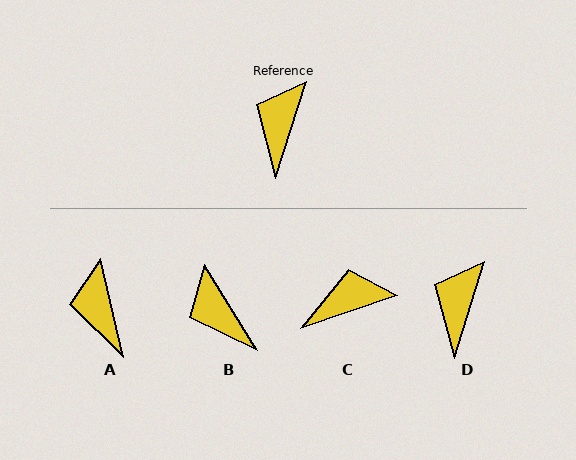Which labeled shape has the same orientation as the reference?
D.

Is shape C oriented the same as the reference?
No, it is off by about 54 degrees.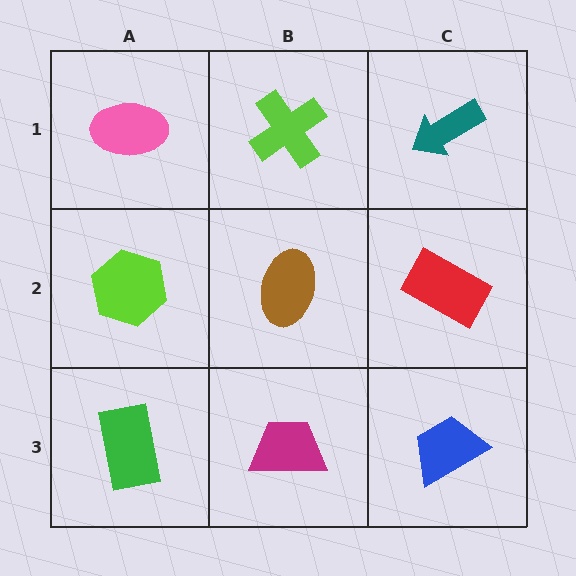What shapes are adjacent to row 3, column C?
A red rectangle (row 2, column C), a magenta trapezoid (row 3, column B).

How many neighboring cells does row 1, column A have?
2.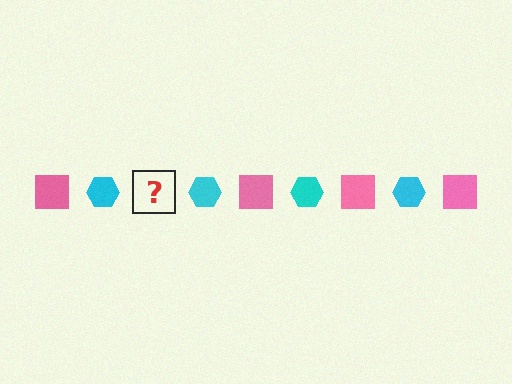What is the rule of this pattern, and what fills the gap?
The rule is that the pattern alternates between pink square and cyan hexagon. The gap should be filled with a pink square.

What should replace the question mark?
The question mark should be replaced with a pink square.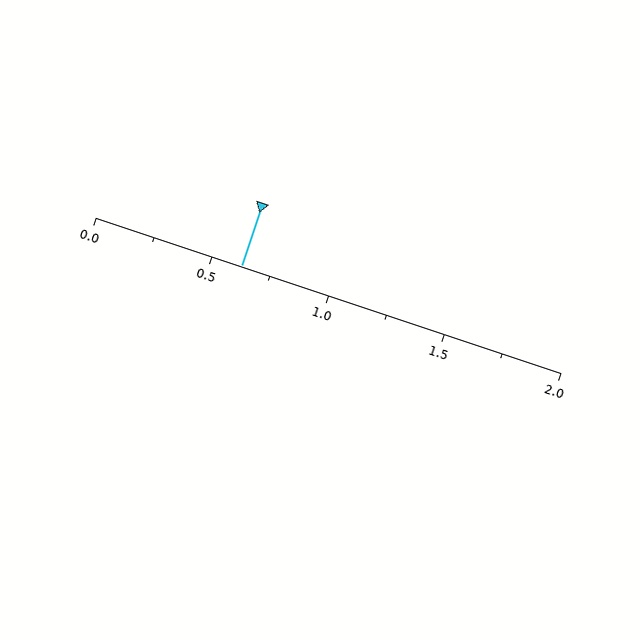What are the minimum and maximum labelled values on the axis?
The axis runs from 0.0 to 2.0.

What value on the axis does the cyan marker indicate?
The marker indicates approximately 0.62.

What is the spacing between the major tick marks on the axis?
The major ticks are spaced 0.5 apart.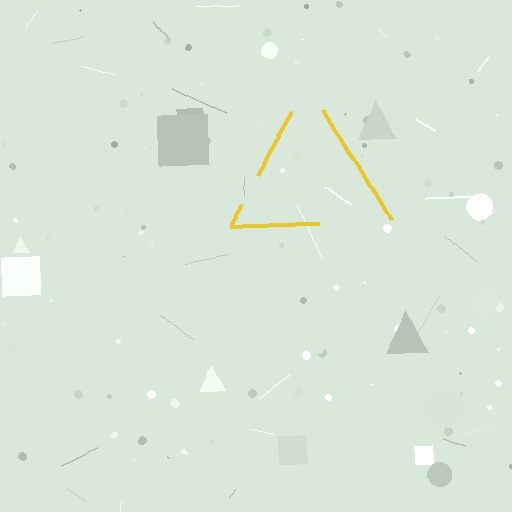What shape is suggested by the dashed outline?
The dashed outline suggests a triangle.